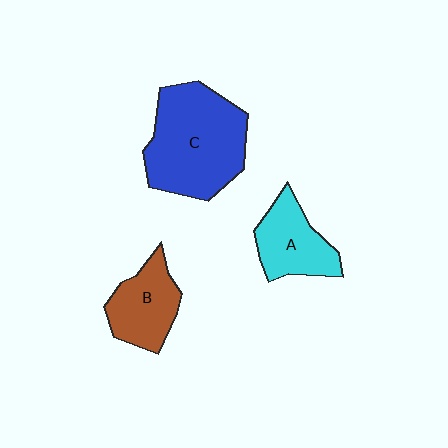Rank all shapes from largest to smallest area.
From largest to smallest: C (blue), B (brown), A (cyan).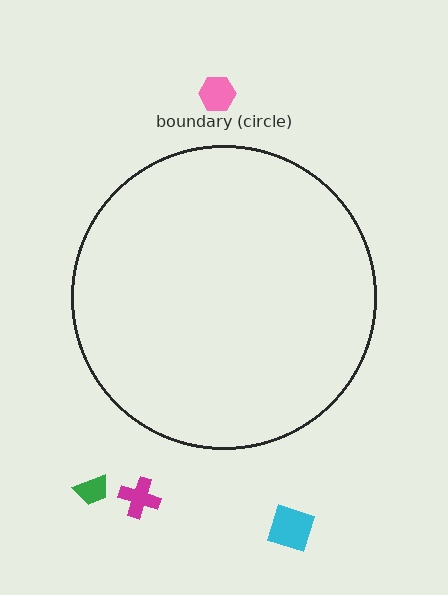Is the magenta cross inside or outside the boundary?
Outside.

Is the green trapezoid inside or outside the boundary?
Outside.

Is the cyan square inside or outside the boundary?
Outside.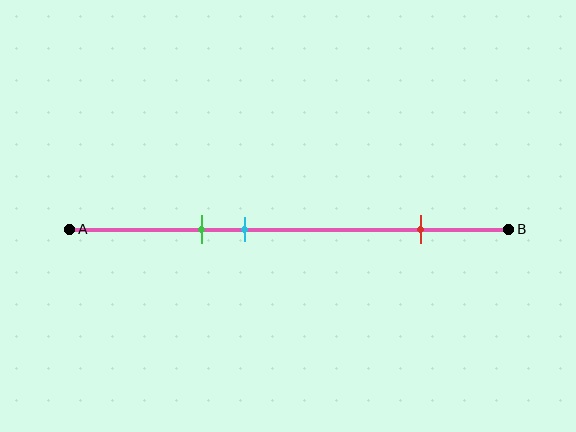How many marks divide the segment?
There are 3 marks dividing the segment.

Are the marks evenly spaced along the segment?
No, the marks are not evenly spaced.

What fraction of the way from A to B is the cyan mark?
The cyan mark is approximately 40% (0.4) of the way from A to B.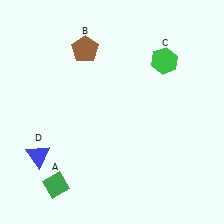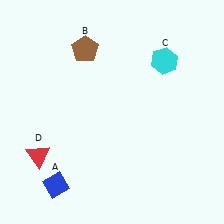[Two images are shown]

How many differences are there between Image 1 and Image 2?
There are 3 differences between the two images.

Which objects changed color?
A changed from green to blue. C changed from green to cyan. D changed from blue to red.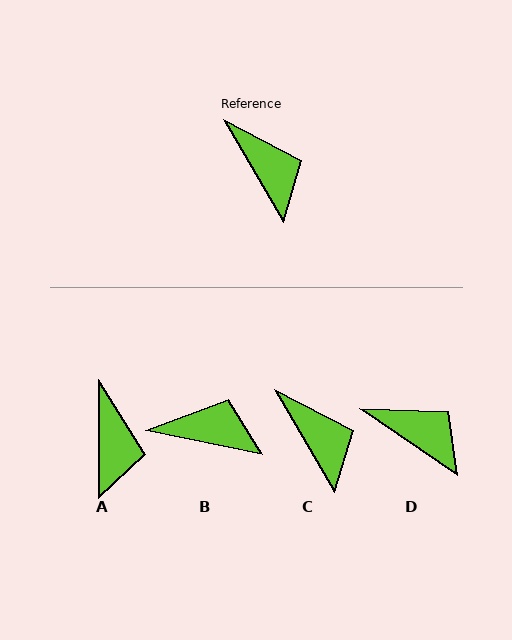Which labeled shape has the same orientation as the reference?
C.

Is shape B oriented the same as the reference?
No, it is off by about 48 degrees.